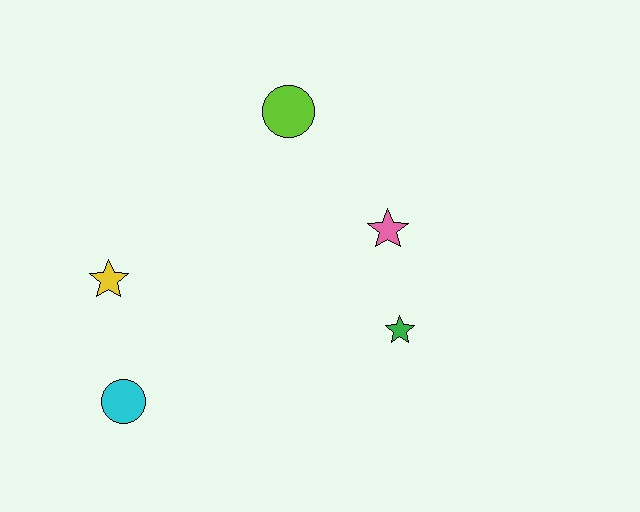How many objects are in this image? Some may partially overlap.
There are 5 objects.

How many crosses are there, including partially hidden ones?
There are no crosses.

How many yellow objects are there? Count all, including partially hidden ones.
There is 1 yellow object.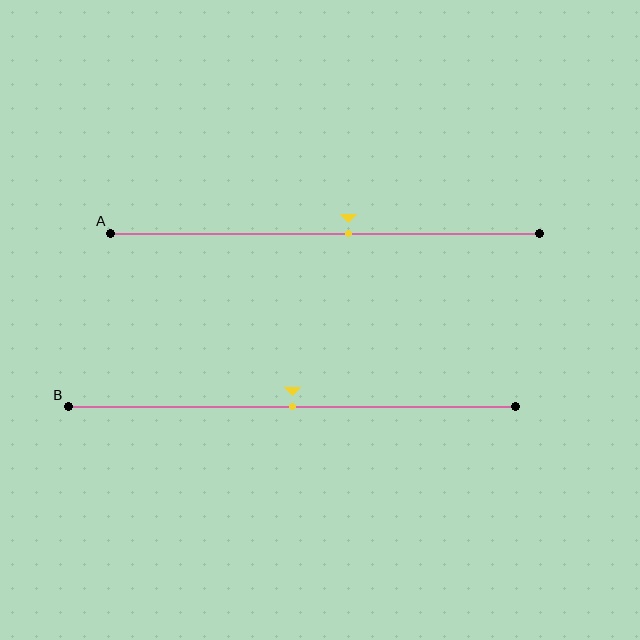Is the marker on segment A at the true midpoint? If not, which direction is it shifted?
No, the marker on segment A is shifted to the right by about 6% of the segment length.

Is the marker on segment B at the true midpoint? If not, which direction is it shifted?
Yes, the marker on segment B is at the true midpoint.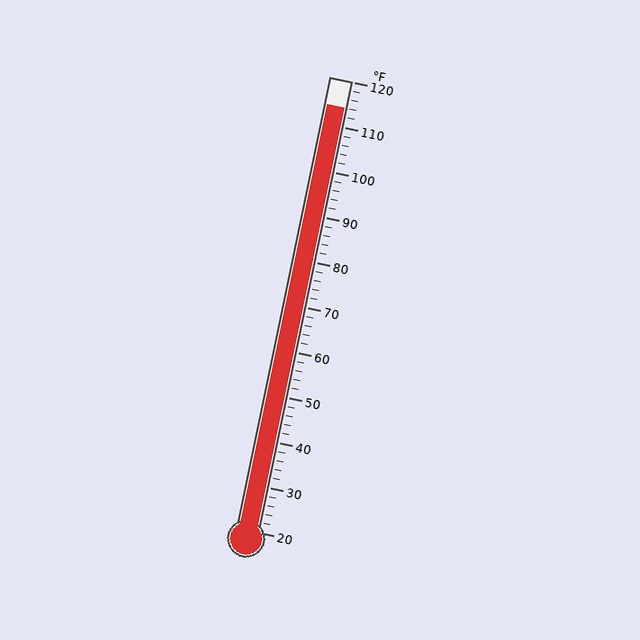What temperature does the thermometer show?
The thermometer shows approximately 114°F.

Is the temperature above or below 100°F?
The temperature is above 100°F.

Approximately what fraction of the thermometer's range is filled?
The thermometer is filled to approximately 95% of its range.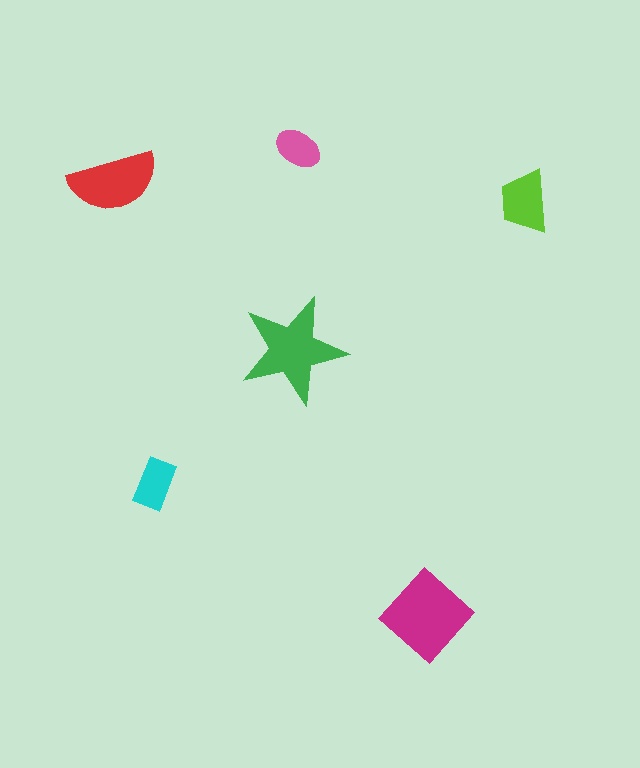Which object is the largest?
The magenta diamond.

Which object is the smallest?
The pink ellipse.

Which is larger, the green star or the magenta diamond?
The magenta diamond.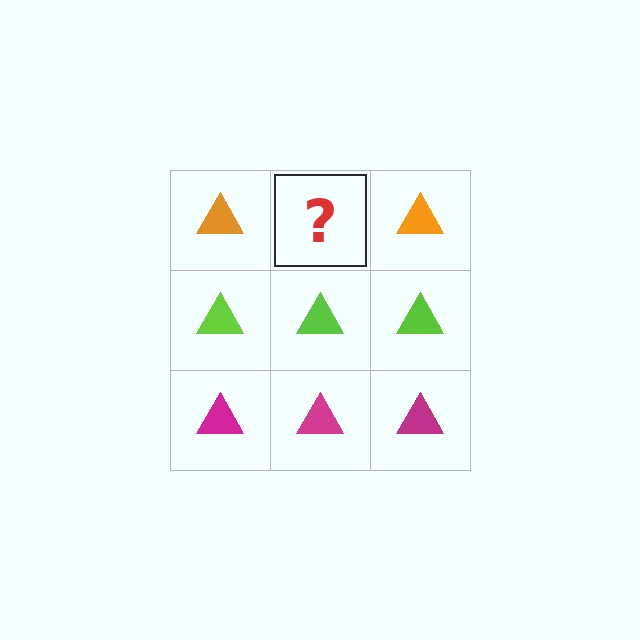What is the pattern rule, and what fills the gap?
The rule is that each row has a consistent color. The gap should be filled with an orange triangle.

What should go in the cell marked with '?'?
The missing cell should contain an orange triangle.